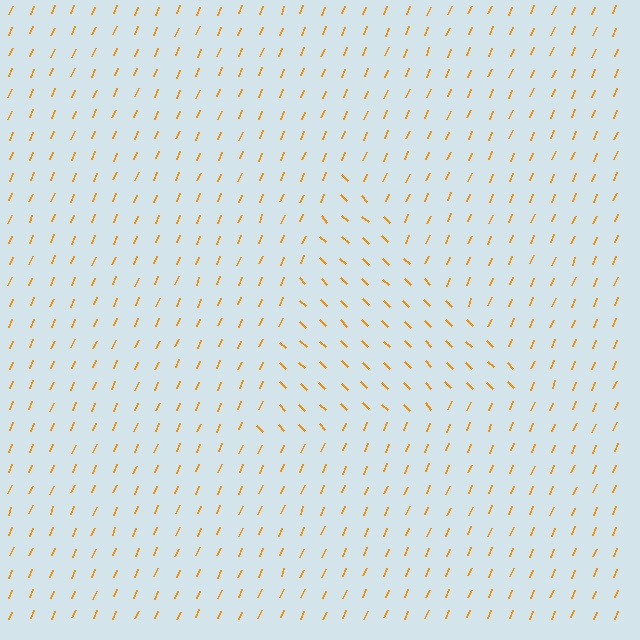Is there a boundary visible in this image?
Yes, there is a texture boundary formed by a change in line orientation.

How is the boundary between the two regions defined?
The boundary is defined purely by a change in line orientation (approximately 68 degrees difference). All lines are the same color and thickness.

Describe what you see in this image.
The image is filled with small orange line segments. A triangle region in the image has lines oriented differently from the surrounding lines, creating a visible texture boundary.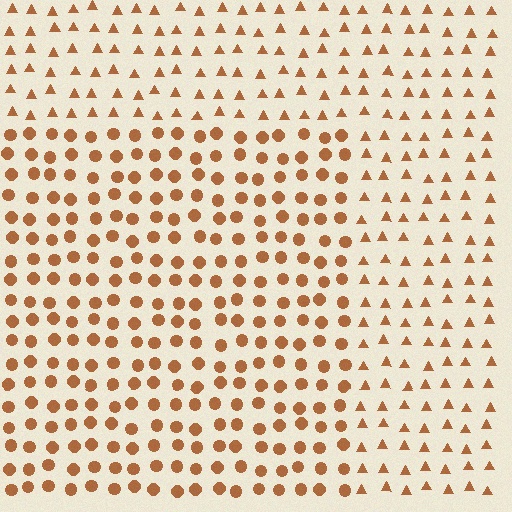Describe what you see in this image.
The image is filled with small brown elements arranged in a uniform grid. A rectangle-shaped region contains circles, while the surrounding area contains triangles. The boundary is defined purely by the change in element shape.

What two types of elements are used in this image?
The image uses circles inside the rectangle region and triangles outside it.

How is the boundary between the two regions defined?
The boundary is defined by a change in element shape: circles inside vs. triangles outside. All elements share the same color and spacing.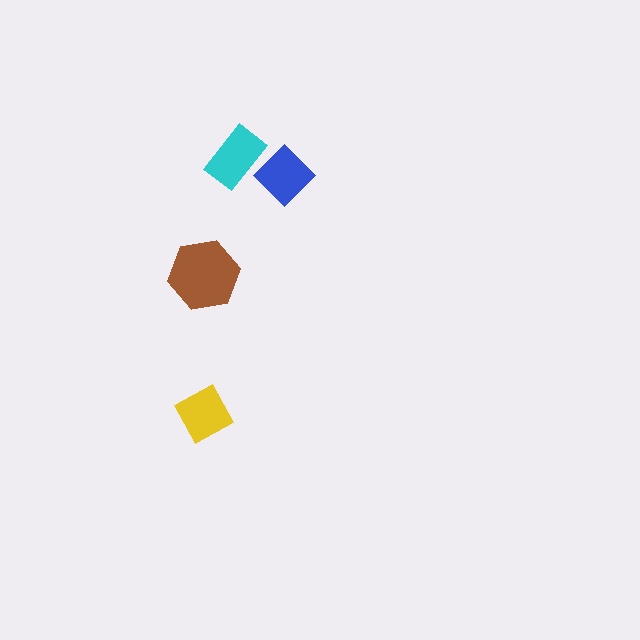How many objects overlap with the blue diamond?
1 object overlaps with the blue diamond.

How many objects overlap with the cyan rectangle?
1 object overlaps with the cyan rectangle.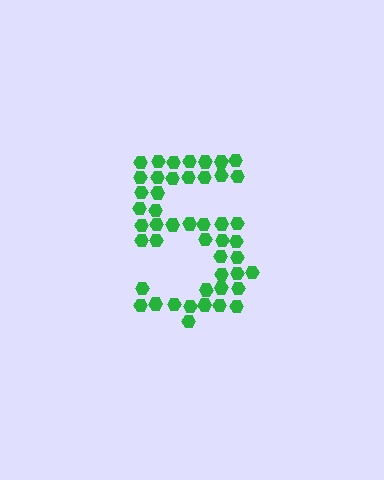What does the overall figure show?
The overall figure shows the digit 5.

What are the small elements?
The small elements are hexagons.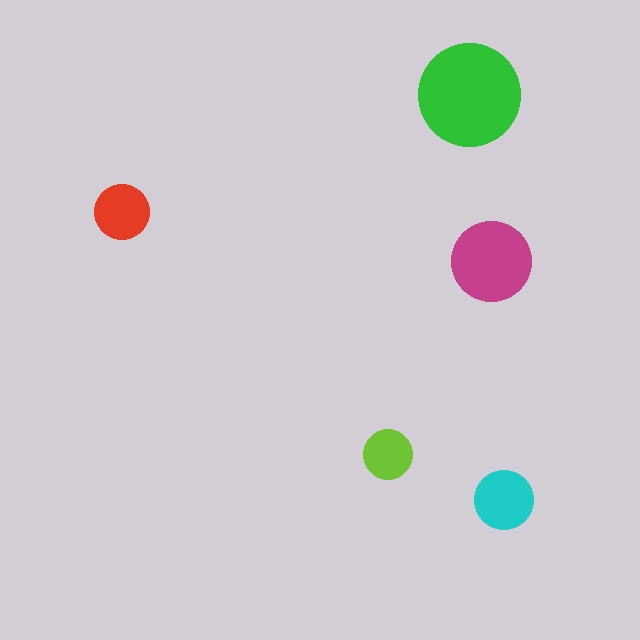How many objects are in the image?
There are 5 objects in the image.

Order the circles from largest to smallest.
the green one, the magenta one, the cyan one, the red one, the lime one.